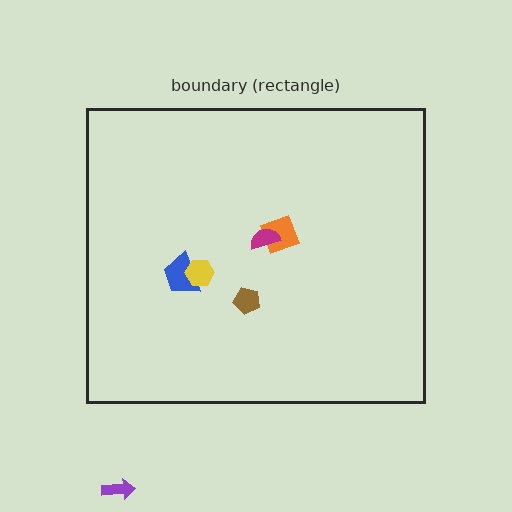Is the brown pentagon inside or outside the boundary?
Inside.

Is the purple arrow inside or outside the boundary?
Outside.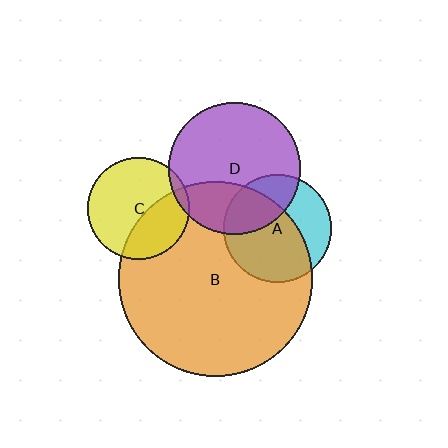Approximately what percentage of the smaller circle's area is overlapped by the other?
Approximately 35%.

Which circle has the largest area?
Circle B (orange).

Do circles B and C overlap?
Yes.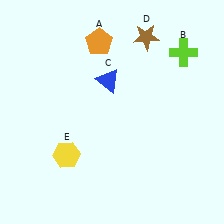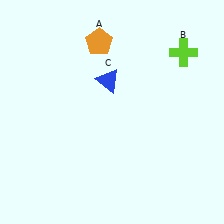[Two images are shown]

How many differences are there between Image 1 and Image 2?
There are 2 differences between the two images.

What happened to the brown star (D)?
The brown star (D) was removed in Image 2. It was in the top-right area of Image 1.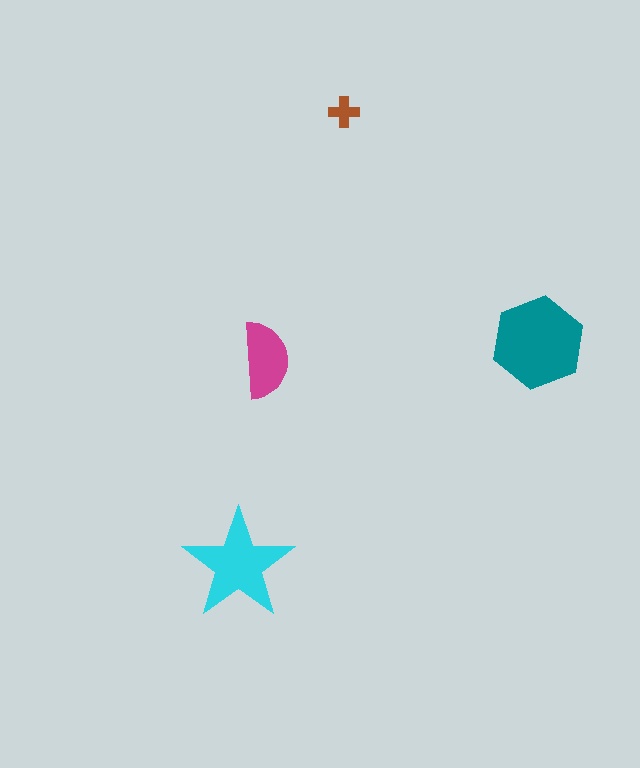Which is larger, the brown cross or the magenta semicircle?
The magenta semicircle.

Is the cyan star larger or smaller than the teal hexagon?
Smaller.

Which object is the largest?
The teal hexagon.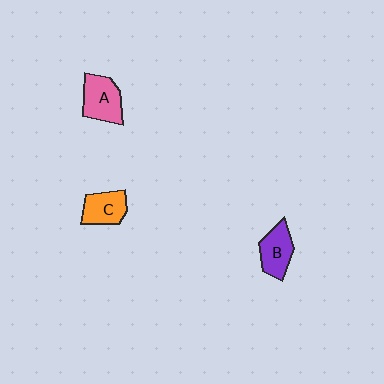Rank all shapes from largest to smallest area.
From largest to smallest: A (pink), B (purple), C (orange).